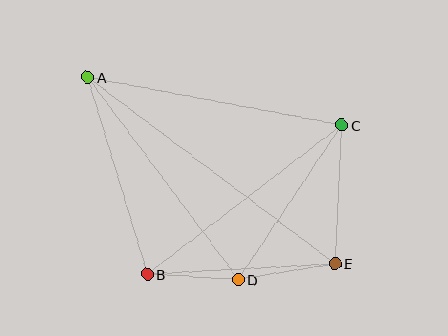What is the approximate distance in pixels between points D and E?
The distance between D and E is approximately 98 pixels.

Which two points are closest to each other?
Points B and D are closest to each other.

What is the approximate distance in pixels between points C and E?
The distance between C and E is approximately 138 pixels.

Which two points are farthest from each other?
Points A and E are farthest from each other.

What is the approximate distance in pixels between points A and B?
The distance between A and B is approximately 206 pixels.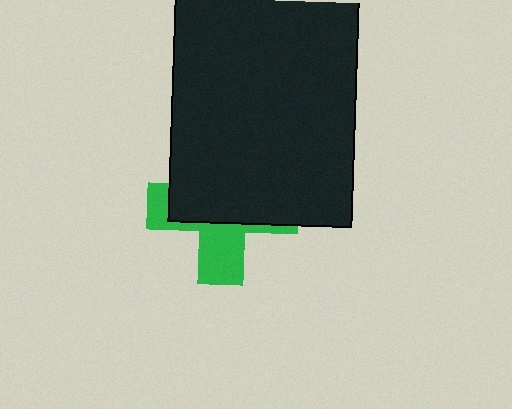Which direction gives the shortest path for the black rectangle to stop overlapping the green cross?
Moving up gives the shortest separation.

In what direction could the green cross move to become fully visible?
The green cross could move down. That would shift it out from behind the black rectangle entirely.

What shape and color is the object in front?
The object in front is a black rectangle.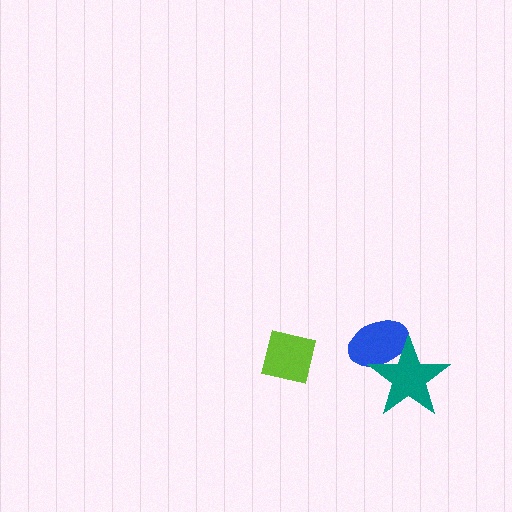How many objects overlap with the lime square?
0 objects overlap with the lime square.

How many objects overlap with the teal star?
1 object overlaps with the teal star.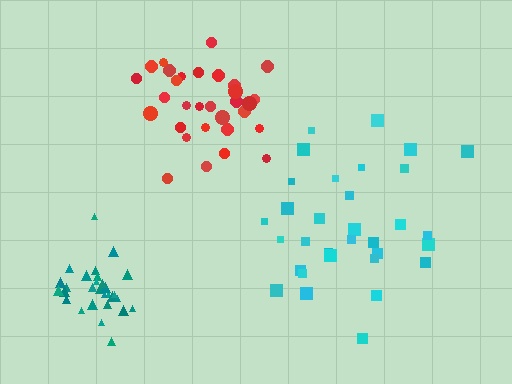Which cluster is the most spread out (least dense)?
Cyan.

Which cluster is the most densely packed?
Teal.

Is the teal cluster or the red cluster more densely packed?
Teal.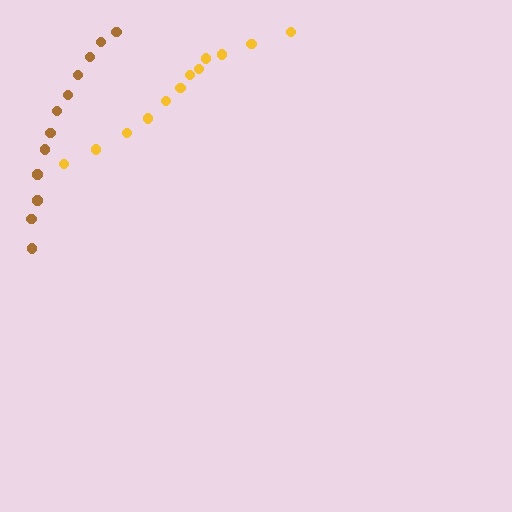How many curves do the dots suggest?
There are 2 distinct paths.